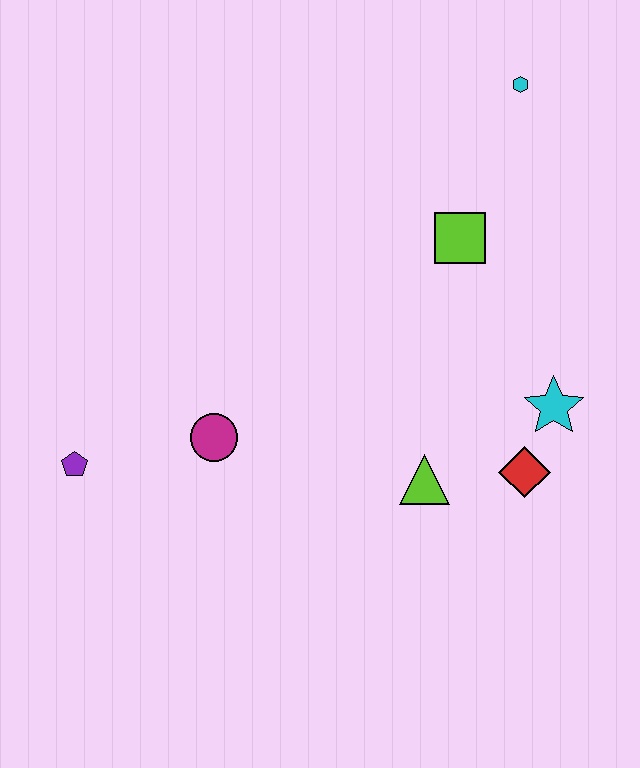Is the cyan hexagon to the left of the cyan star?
Yes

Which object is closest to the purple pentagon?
The magenta circle is closest to the purple pentagon.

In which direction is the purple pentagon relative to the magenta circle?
The purple pentagon is to the left of the magenta circle.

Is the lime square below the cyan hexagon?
Yes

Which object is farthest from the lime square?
The purple pentagon is farthest from the lime square.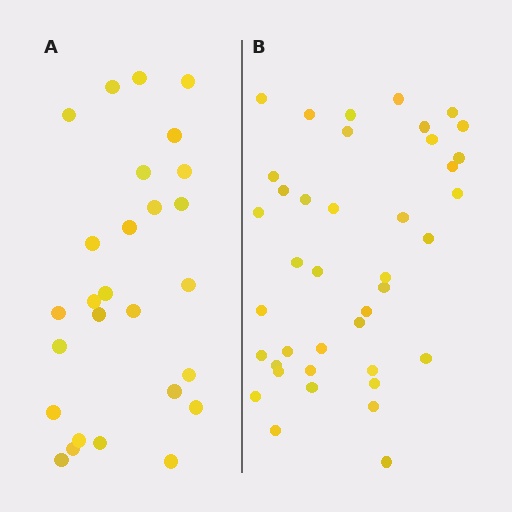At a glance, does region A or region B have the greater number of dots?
Region B (the right region) has more dots.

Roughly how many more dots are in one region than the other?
Region B has approximately 15 more dots than region A.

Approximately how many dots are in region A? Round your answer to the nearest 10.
About 30 dots. (The exact count is 27, which rounds to 30.)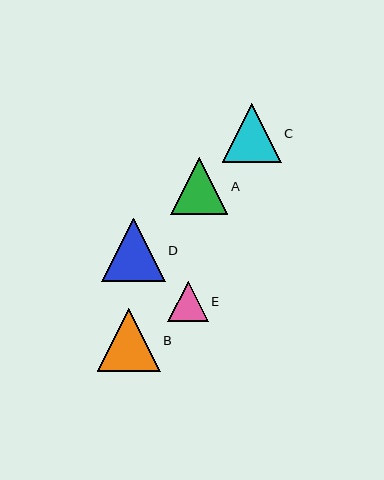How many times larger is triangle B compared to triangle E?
Triangle B is approximately 1.6 times the size of triangle E.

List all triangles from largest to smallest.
From largest to smallest: D, B, C, A, E.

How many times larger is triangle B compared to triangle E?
Triangle B is approximately 1.6 times the size of triangle E.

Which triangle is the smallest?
Triangle E is the smallest with a size of approximately 40 pixels.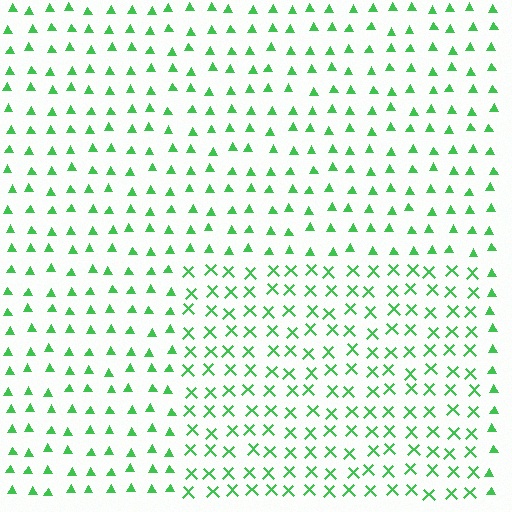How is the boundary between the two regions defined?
The boundary is defined by a change in element shape: X marks inside vs. triangles outside. All elements share the same color and spacing.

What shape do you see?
I see a rectangle.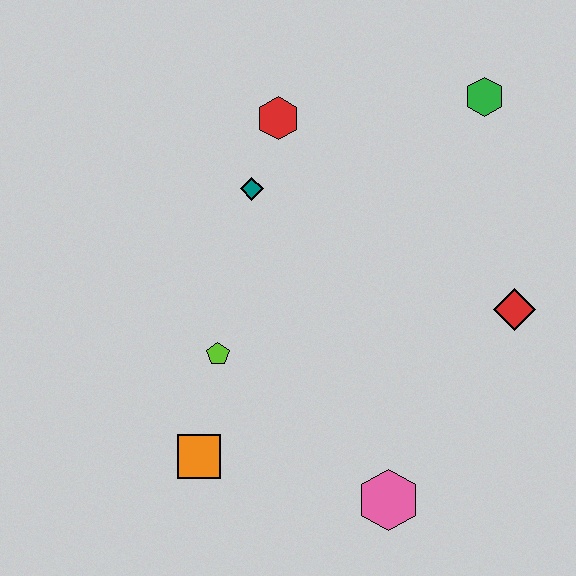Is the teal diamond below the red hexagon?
Yes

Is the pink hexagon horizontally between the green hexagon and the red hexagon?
Yes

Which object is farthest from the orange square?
The green hexagon is farthest from the orange square.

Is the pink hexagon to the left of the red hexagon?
No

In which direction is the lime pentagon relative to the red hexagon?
The lime pentagon is below the red hexagon.